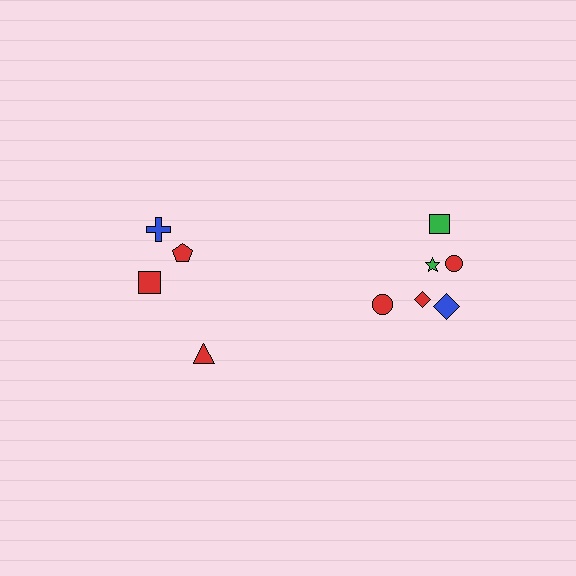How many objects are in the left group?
There are 4 objects.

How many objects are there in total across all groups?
There are 10 objects.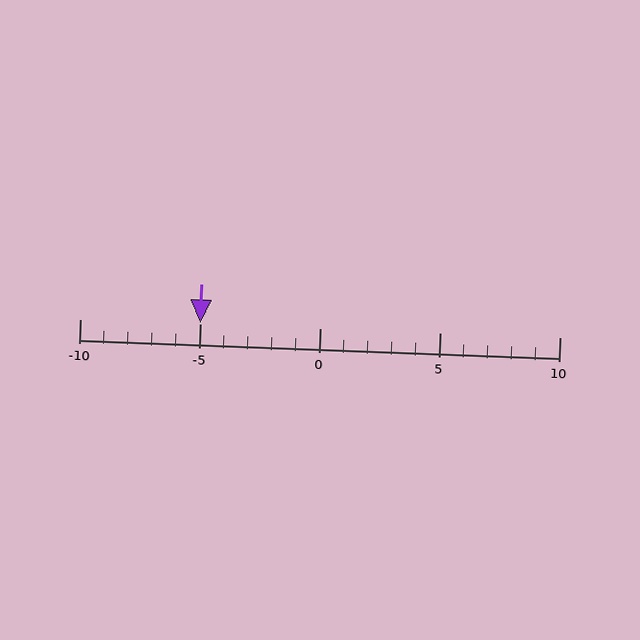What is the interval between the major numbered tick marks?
The major tick marks are spaced 5 units apart.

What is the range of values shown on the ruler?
The ruler shows values from -10 to 10.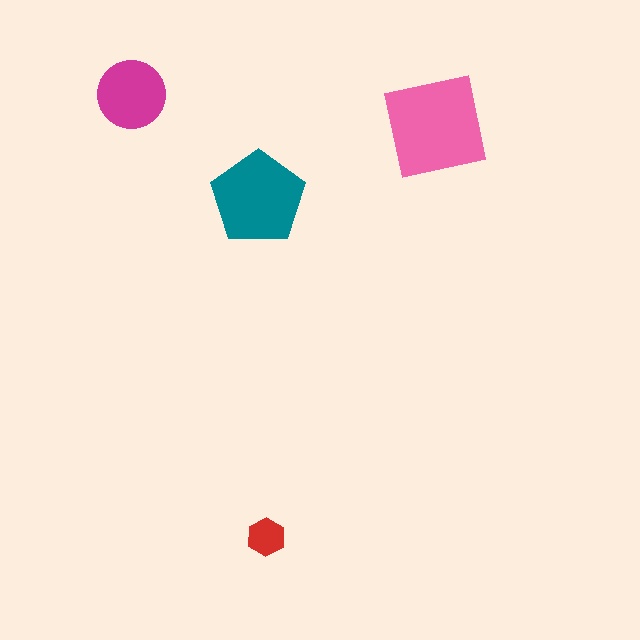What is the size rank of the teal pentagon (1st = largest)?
2nd.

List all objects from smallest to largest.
The red hexagon, the magenta circle, the teal pentagon, the pink square.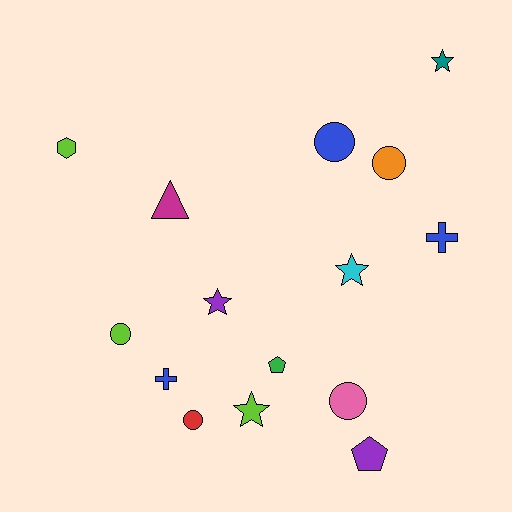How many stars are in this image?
There are 4 stars.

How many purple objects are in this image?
There are 2 purple objects.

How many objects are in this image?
There are 15 objects.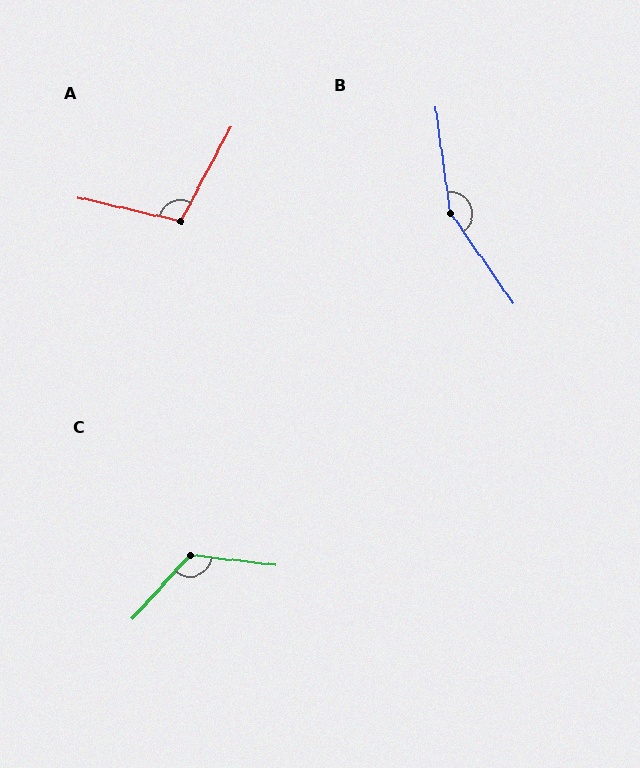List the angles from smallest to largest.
A (105°), C (125°), B (153°).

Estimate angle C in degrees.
Approximately 125 degrees.